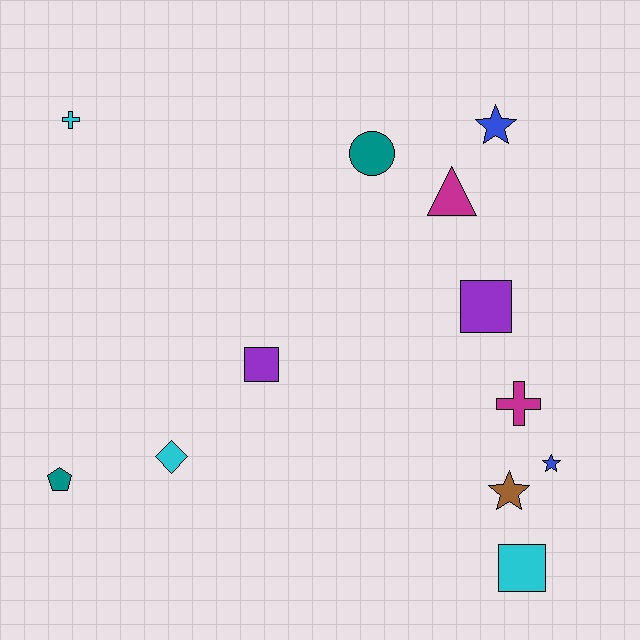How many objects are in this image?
There are 12 objects.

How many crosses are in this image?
There are 2 crosses.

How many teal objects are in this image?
There are 2 teal objects.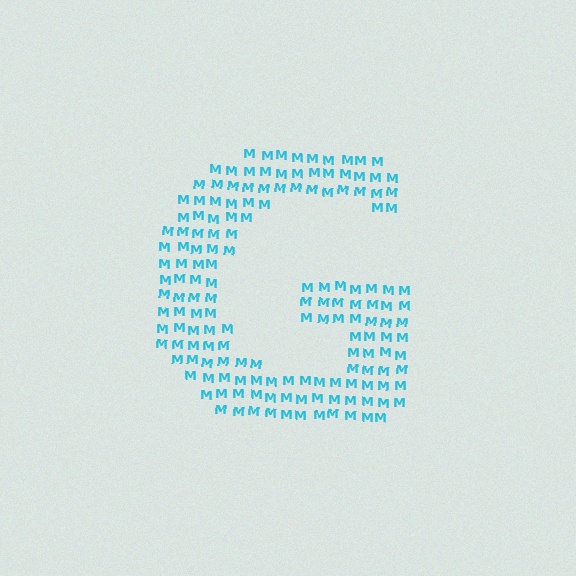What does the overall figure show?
The overall figure shows the letter G.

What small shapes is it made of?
It is made of small letter M's.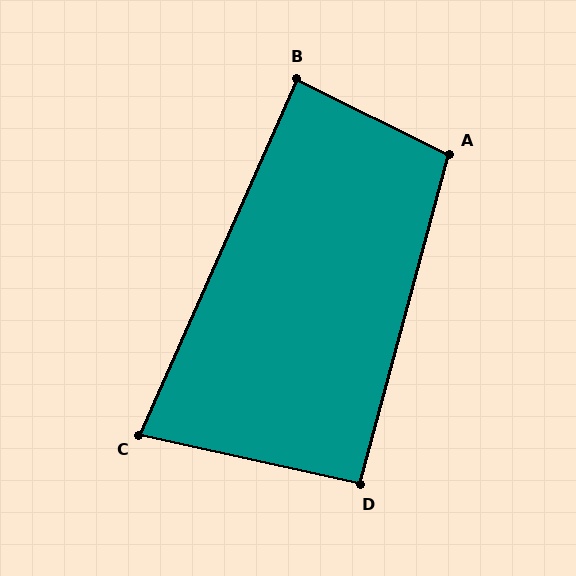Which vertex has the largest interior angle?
A, at approximately 101 degrees.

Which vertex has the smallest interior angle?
C, at approximately 79 degrees.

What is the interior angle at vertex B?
Approximately 88 degrees (approximately right).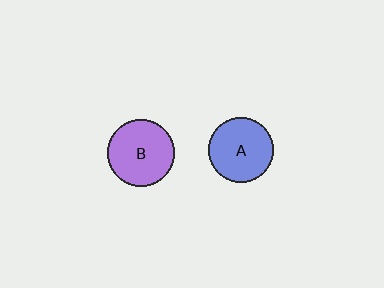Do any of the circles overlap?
No, none of the circles overlap.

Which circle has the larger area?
Circle B (purple).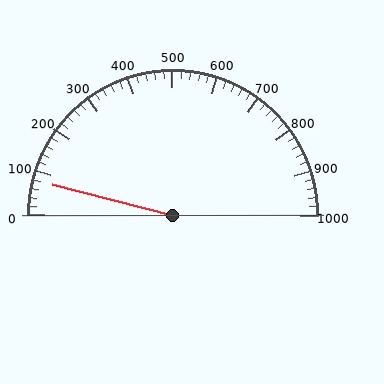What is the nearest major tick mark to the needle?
The nearest major tick mark is 100.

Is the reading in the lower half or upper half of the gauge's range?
The reading is in the lower half of the range (0 to 1000).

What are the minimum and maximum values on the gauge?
The gauge ranges from 0 to 1000.